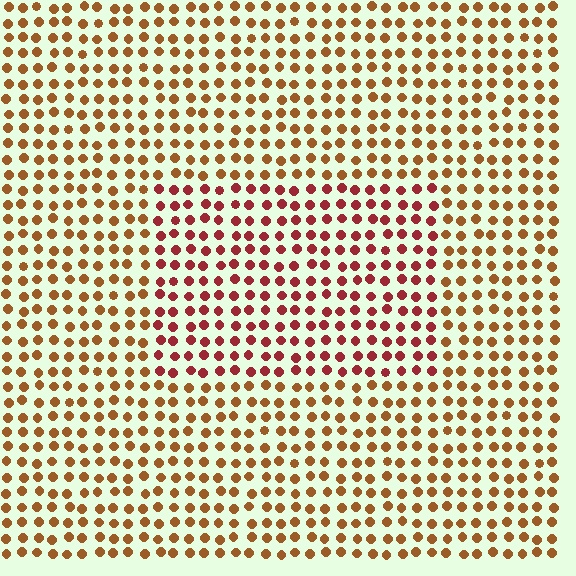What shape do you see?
I see a rectangle.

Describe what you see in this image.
The image is filled with small brown elements in a uniform arrangement. A rectangle-shaped region is visible where the elements are tinted to a slightly different hue, forming a subtle color boundary.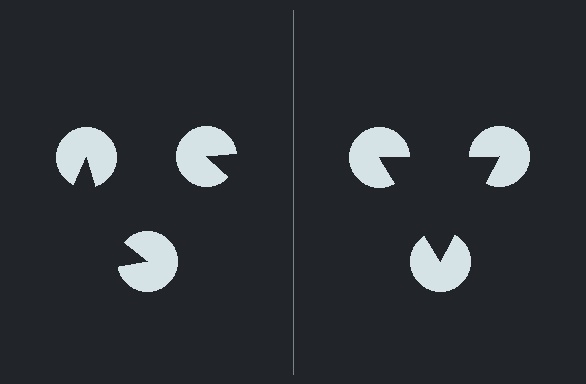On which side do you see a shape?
An illusory triangle appears on the right side. On the left side the wedge cuts are rotated, so no coherent shape forms.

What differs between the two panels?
The pac-man discs are positioned identically on both sides; only the wedge orientations differ. On the right they align to a triangle; on the left they are misaligned.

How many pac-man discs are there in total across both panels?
6 — 3 on each side.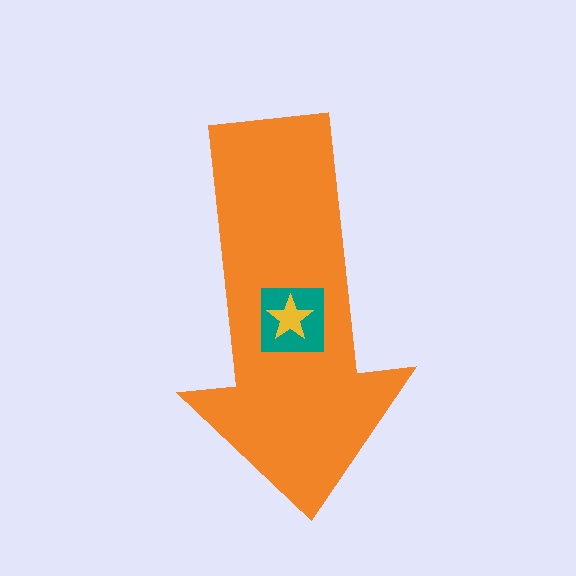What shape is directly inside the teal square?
The yellow star.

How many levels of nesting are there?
3.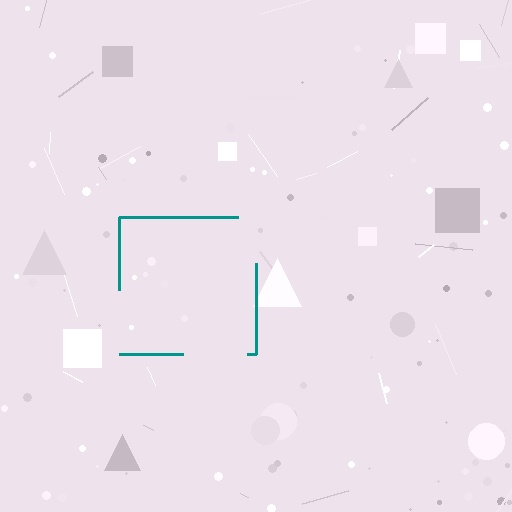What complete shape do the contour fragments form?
The contour fragments form a square.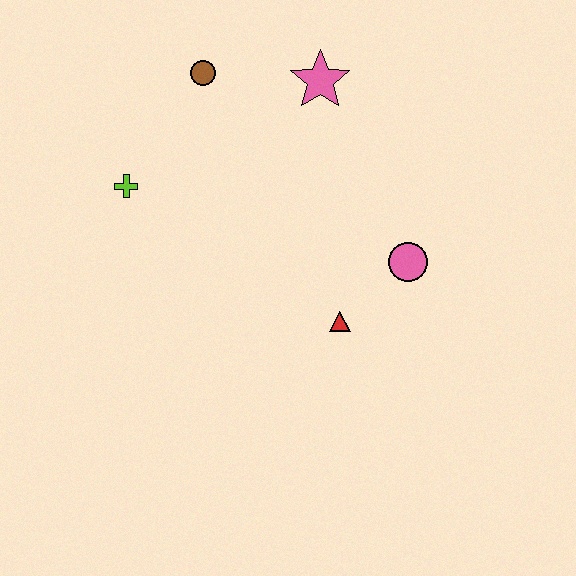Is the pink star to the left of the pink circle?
Yes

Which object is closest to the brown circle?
The pink star is closest to the brown circle.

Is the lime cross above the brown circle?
No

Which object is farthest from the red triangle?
The brown circle is farthest from the red triangle.